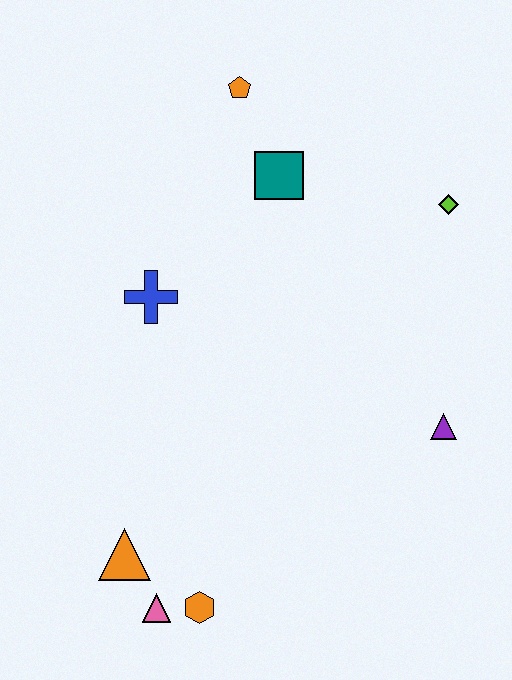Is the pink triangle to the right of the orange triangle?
Yes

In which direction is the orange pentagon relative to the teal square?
The orange pentagon is above the teal square.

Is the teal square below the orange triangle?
No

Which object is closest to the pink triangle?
The orange hexagon is closest to the pink triangle.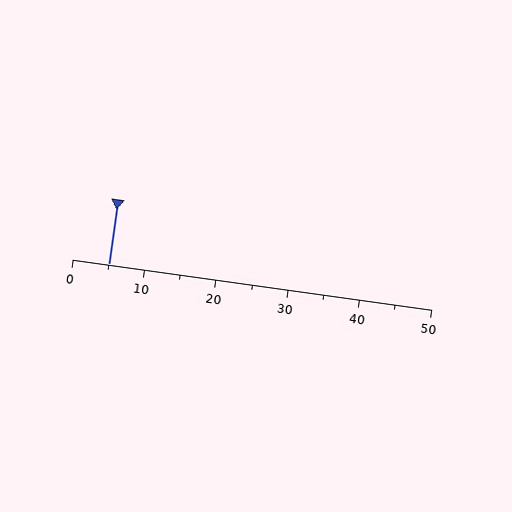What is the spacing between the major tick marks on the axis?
The major ticks are spaced 10 apart.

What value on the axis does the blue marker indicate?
The marker indicates approximately 5.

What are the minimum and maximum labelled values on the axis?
The axis runs from 0 to 50.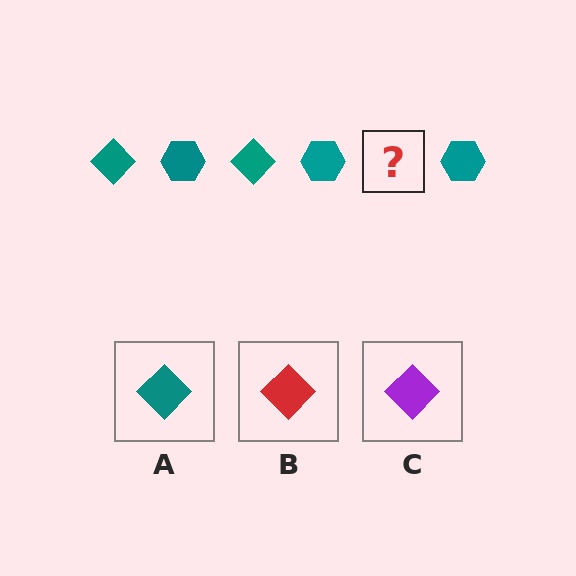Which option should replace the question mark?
Option A.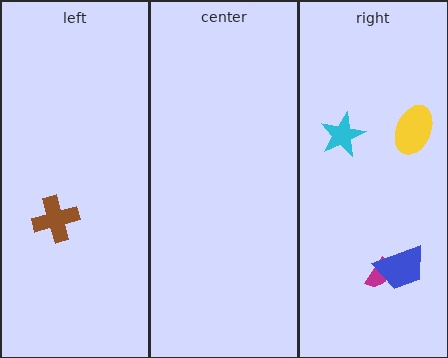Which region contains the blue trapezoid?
The right region.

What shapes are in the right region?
The cyan star, the magenta semicircle, the yellow ellipse, the blue trapezoid.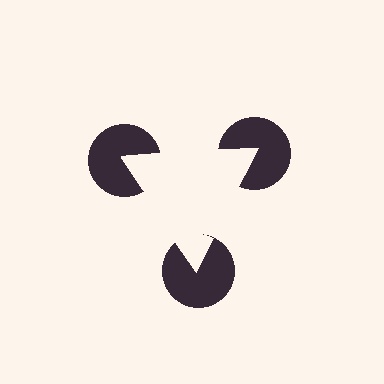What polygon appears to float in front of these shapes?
An illusory triangle — its edges are inferred from the aligned wedge cuts in the pac-man discs, not physically drawn.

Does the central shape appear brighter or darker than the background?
It typically appears slightly brighter than the background, even though no actual brightness change is drawn.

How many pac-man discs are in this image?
There are 3 — one at each vertex of the illusory triangle.